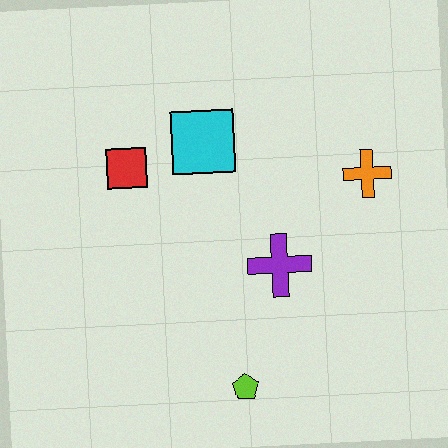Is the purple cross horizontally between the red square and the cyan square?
No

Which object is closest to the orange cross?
The purple cross is closest to the orange cross.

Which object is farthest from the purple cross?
The red square is farthest from the purple cross.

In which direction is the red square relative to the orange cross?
The red square is to the left of the orange cross.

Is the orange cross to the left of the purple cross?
No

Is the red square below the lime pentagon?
No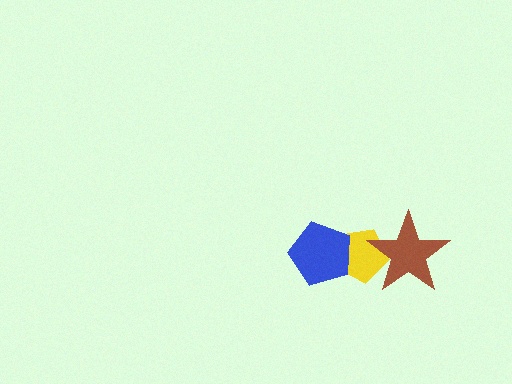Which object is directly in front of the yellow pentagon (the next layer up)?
The brown star is directly in front of the yellow pentagon.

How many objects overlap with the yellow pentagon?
2 objects overlap with the yellow pentagon.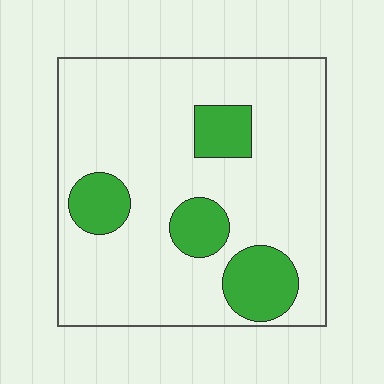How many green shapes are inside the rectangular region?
4.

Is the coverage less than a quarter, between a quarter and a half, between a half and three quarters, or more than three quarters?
Less than a quarter.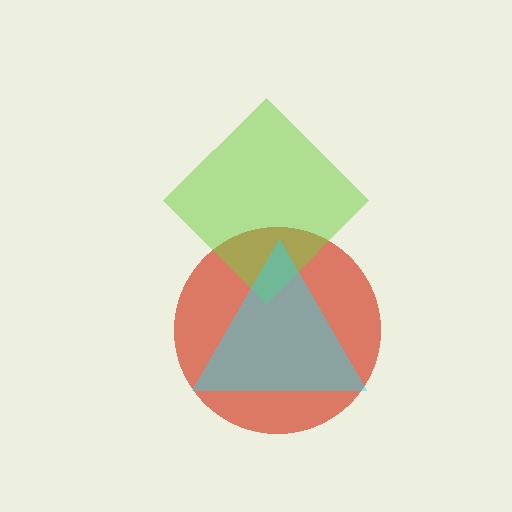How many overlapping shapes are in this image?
There are 3 overlapping shapes in the image.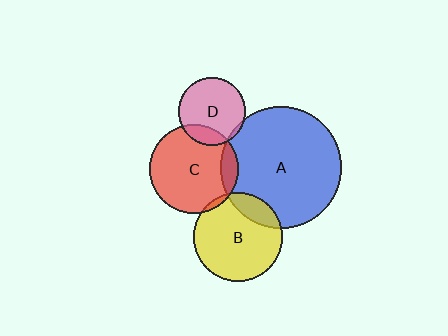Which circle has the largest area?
Circle A (blue).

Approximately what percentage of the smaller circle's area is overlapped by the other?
Approximately 10%.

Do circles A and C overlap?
Yes.